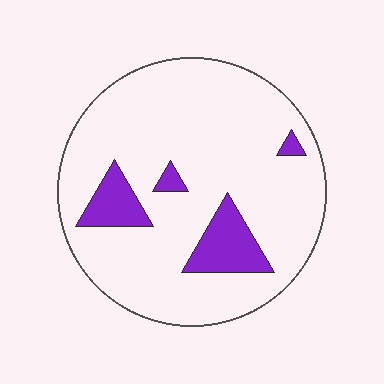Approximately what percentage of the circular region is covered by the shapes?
Approximately 15%.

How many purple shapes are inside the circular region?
4.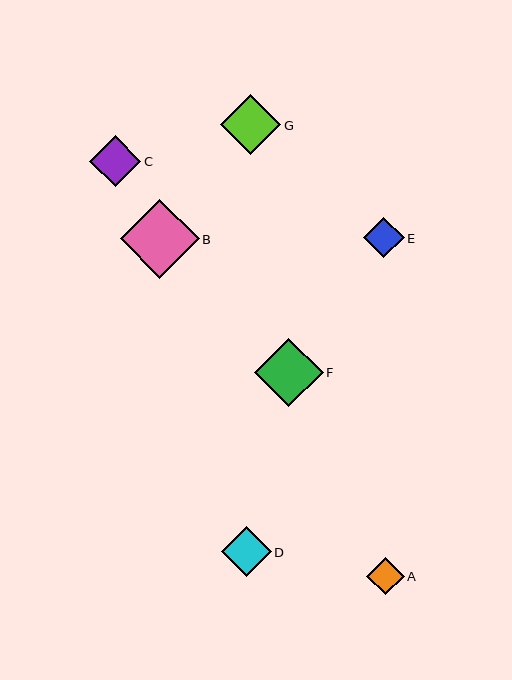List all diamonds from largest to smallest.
From largest to smallest: B, F, G, C, D, E, A.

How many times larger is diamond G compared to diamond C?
Diamond G is approximately 1.2 times the size of diamond C.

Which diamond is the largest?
Diamond B is the largest with a size of approximately 79 pixels.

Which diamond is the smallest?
Diamond A is the smallest with a size of approximately 37 pixels.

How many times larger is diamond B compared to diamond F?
Diamond B is approximately 1.2 times the size of diamond F.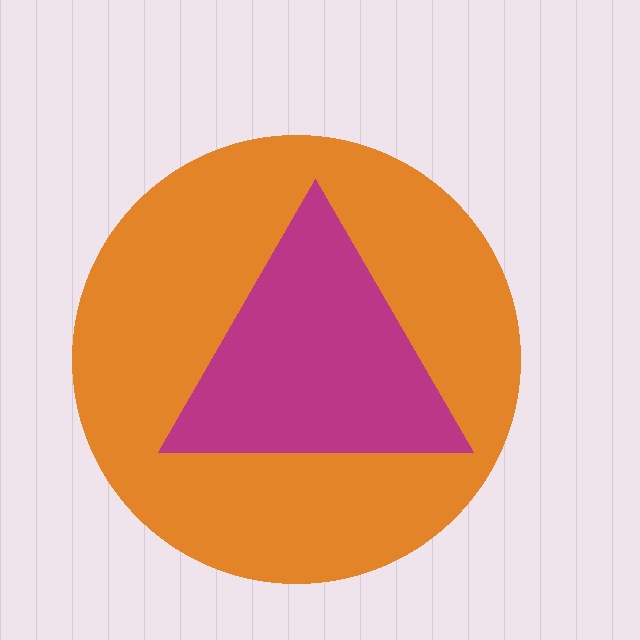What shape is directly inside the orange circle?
The magenta triangle.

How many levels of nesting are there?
2.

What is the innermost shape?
The magenta triangle.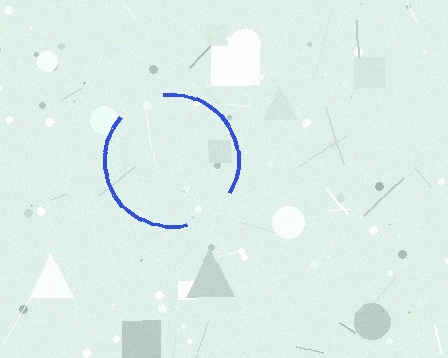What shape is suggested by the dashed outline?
The dashed outline suggests a circle.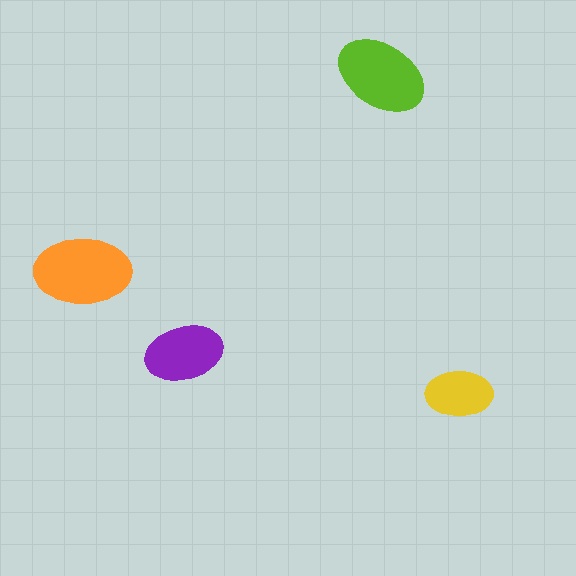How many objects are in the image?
There are 4 objects in the image.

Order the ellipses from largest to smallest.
the orange one, the lime one, the purple one, the yellow one.